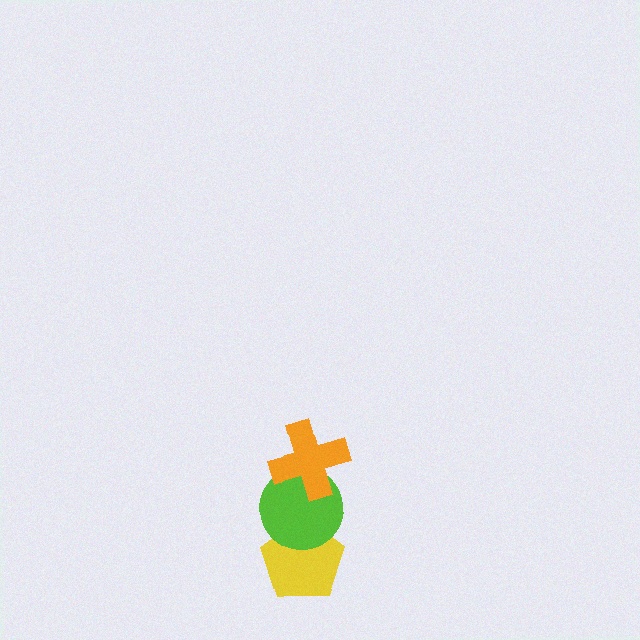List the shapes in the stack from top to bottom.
From top to bottom: the orange cross, the lime circle, the yellow pentagon.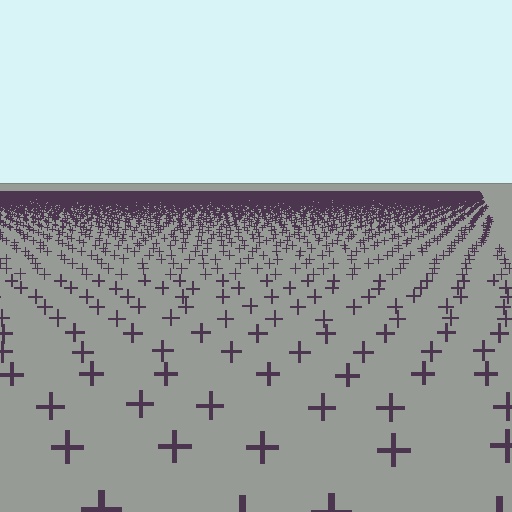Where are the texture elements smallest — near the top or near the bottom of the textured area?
Near the top.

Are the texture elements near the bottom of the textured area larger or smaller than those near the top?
Larger. Near the bottom, elements are closer to the viewer and appear at a bigger on-screen size.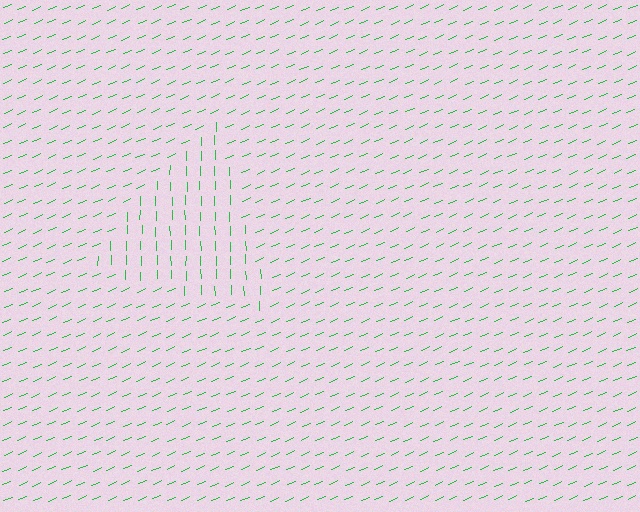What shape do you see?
I see a triangle.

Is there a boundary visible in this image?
Yes, there is a texture boundary formed by a change in line orientation.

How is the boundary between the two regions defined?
The boundary is defined purely by a change in line orientation (approximately 68 degrees difference). All lines are the same color and thickness.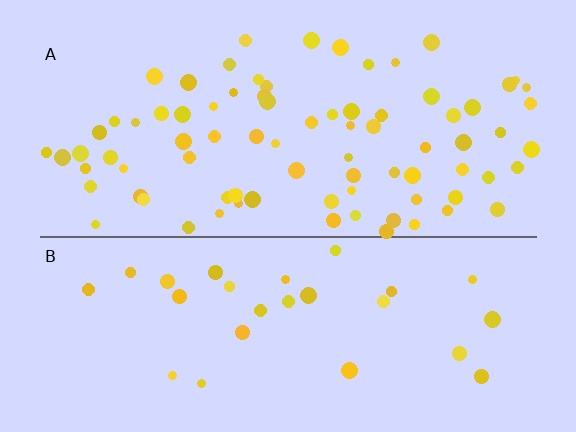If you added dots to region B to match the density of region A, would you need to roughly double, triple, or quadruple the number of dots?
Approximately triple.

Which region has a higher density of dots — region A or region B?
A (the top).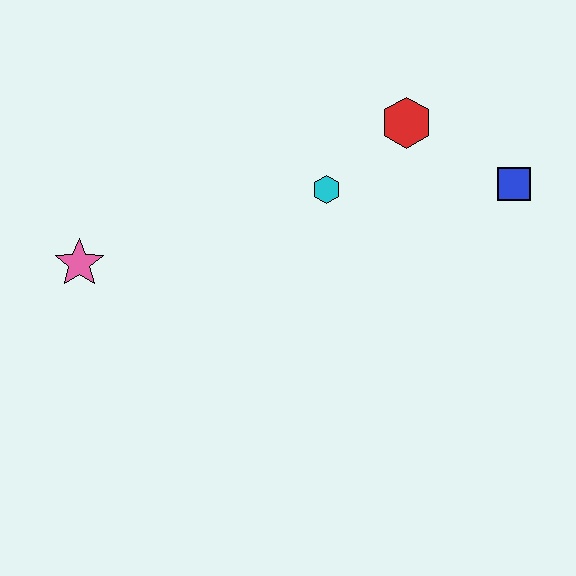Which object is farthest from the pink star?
The blue square is farthest from the pink star.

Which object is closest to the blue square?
The red hexagon is closest to the blue square.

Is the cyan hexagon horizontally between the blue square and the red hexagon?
No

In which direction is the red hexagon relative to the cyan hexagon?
The red hexagon is to the right of the cyan hexagon.